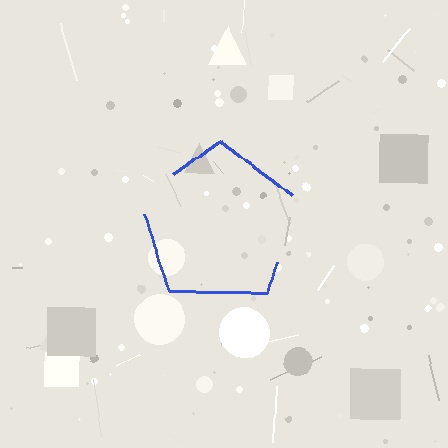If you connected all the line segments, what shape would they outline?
They would outline a pentagon.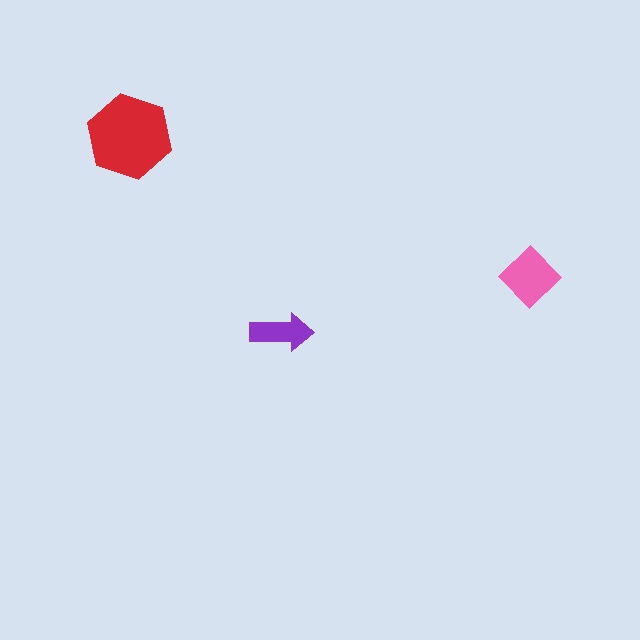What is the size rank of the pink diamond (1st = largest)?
2nd.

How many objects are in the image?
There are 3 objects in the image.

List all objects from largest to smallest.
The red hexagon, the pink diamond, the purple arrow.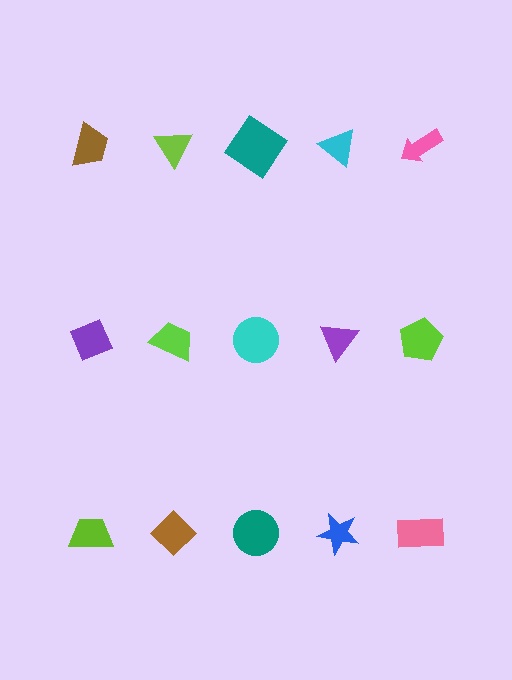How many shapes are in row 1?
5 shapes.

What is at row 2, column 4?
A purple triangle.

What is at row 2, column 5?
A lime pentagon.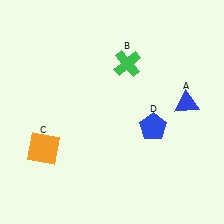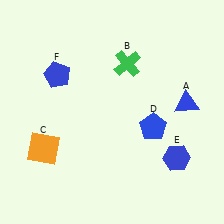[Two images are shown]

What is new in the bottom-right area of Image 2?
A blue hexagon (E) was added in the bottom-right area of Image 2.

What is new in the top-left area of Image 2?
A blue pentagon (F) was added in the top-left area of Image 2.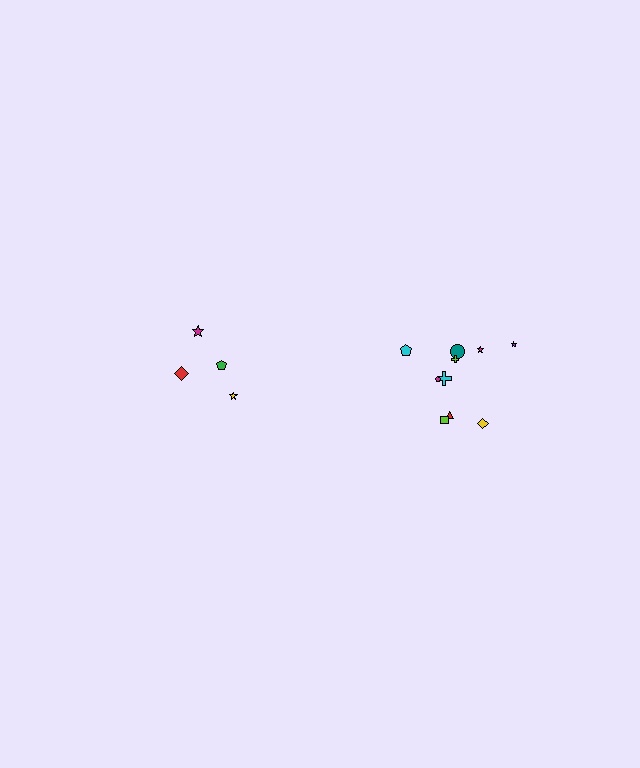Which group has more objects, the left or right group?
The right group.